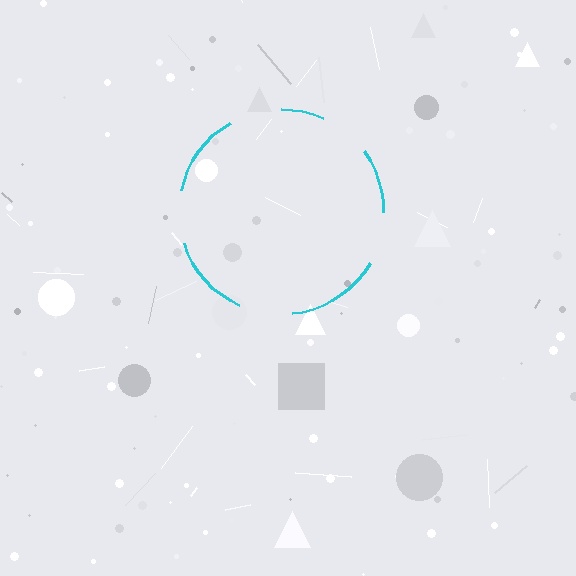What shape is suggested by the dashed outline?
The dashed outline suggests a circle.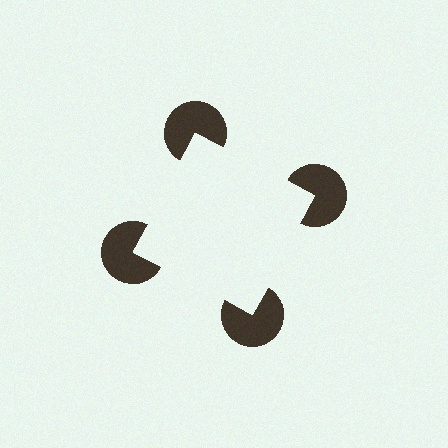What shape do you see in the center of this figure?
An illusory square — its edges are inferred from the aligned wedge cuts in the pac-man discs, not physically drawn.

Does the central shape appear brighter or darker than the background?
It typically appears slightly brighter than the background, even though no actual brightness change is drawn.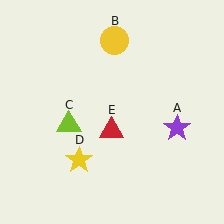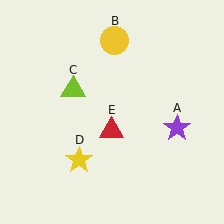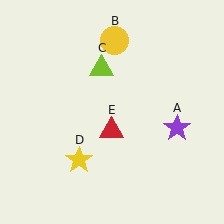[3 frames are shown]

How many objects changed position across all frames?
1 object changed position: lime triangle (object C).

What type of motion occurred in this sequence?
The lime triangle (object C) rotated clockwise around the center of the scene.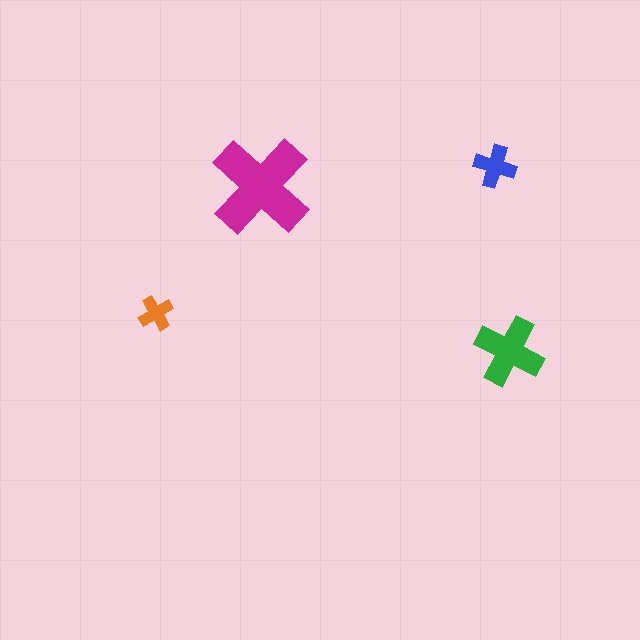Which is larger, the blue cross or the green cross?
The green one.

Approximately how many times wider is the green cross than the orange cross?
About 2 times wider.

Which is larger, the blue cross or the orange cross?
The blue one.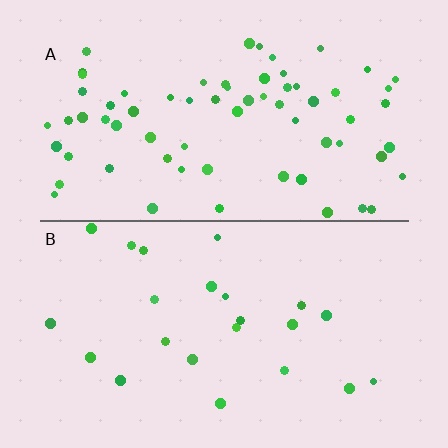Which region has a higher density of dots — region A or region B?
A (the top).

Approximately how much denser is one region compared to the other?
Approximately 3.0× — region A over region B.